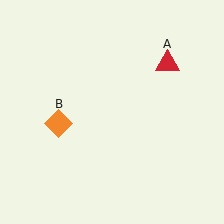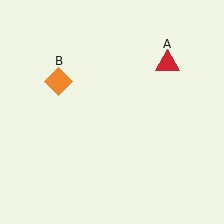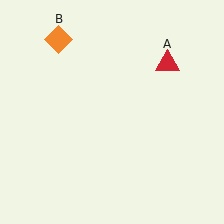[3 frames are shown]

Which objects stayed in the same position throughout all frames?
Red triangle (object A) remained stationary.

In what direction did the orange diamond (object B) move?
The orange diamond (object B) moved up.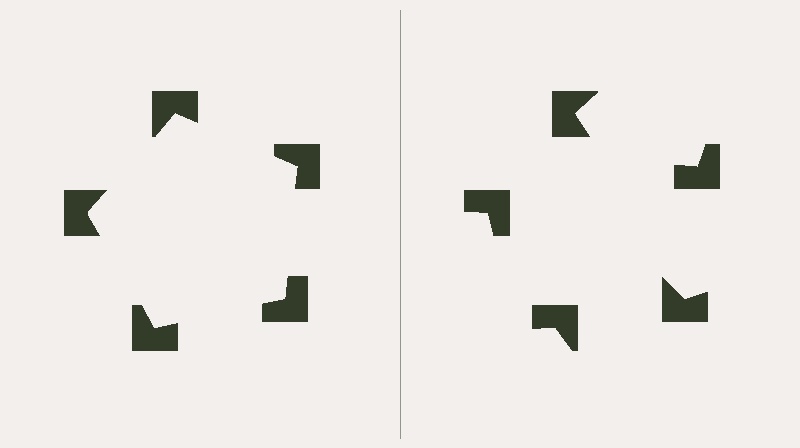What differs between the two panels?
The notched squares are positioned identically on both sides; only the wedge orientations differ. On the left they align to a pentagon; on the right they are misaligned.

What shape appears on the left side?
An illusory pentagon.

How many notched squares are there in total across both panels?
10 — 5 on each side.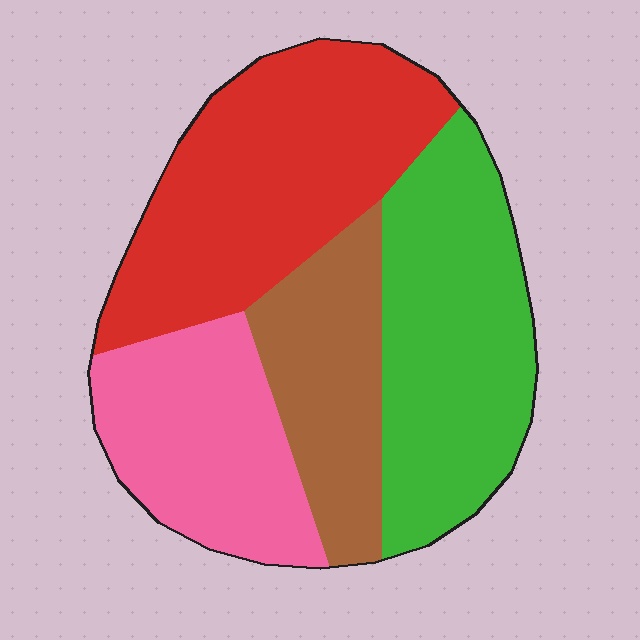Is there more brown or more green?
Green.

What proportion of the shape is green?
Green covers 29% of the shape.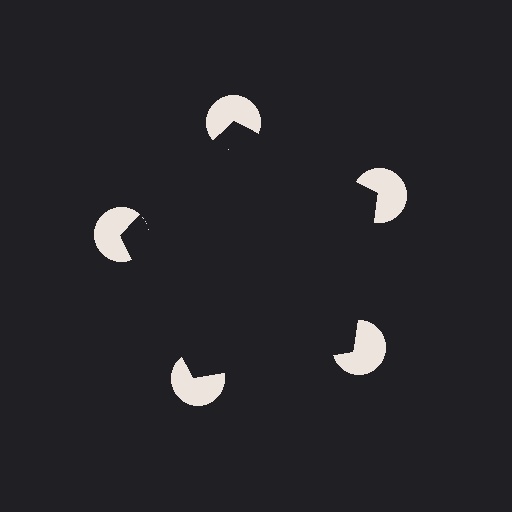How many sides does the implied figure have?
5 sides.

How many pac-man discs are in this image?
There are 5 — one at each vertex of the illusory pentagon.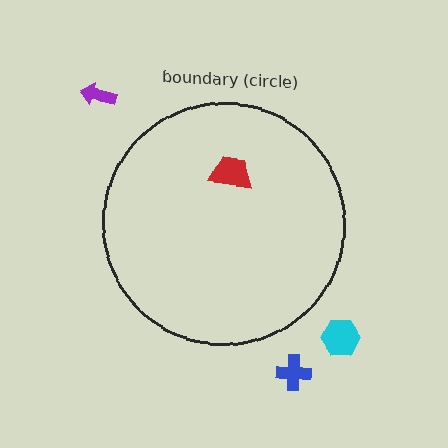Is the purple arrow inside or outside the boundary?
Outside.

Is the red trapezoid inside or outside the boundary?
Inside.